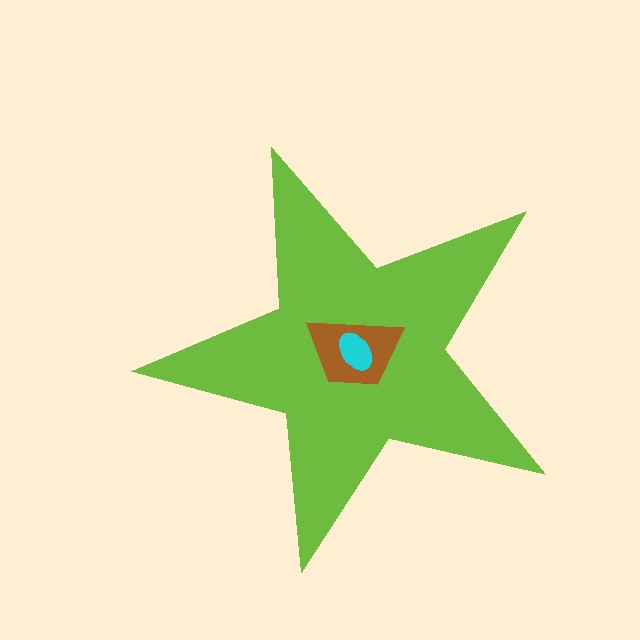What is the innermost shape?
The cyan ellipse.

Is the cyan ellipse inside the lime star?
Yes.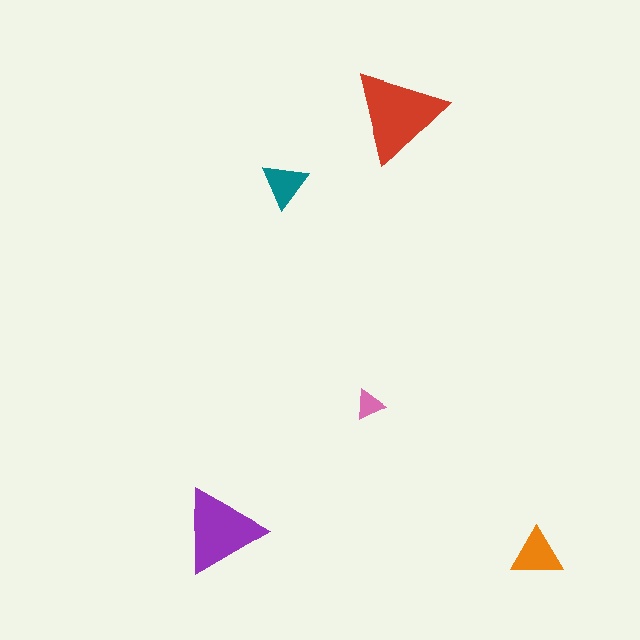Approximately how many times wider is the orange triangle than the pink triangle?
About 1.5 times wider.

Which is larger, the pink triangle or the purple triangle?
The purple one.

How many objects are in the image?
There are 5 objects in the image.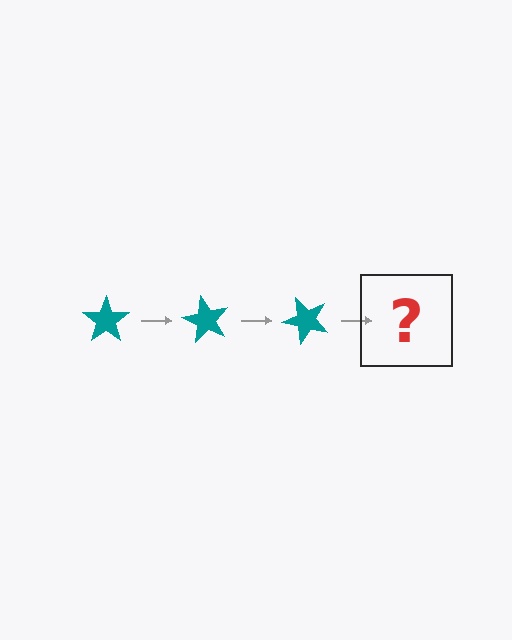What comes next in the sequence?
The next element should be a teal star rotated 180 degrees.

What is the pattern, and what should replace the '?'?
The pattern is that the star rotates 60 degrees each step. The '?' should be a teal star rotated 180 degrees.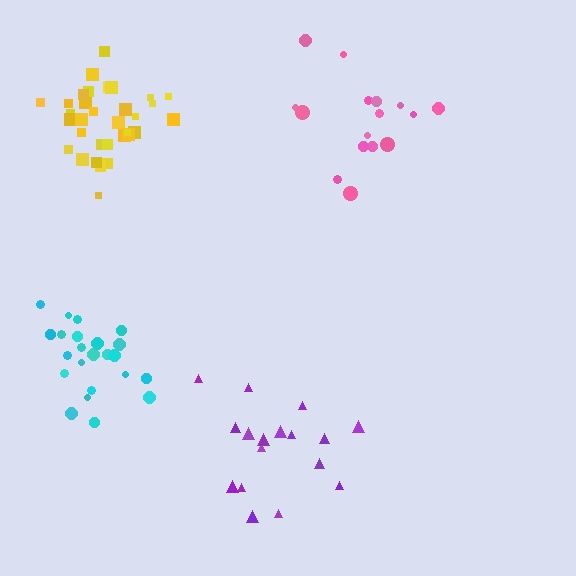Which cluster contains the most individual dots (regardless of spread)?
Yellow (34).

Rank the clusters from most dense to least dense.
yellow, cyan, pink, purple.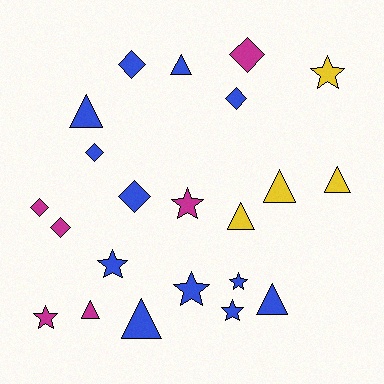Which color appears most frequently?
Blue, with 12 objects.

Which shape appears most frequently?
Triangle, with 8 objects.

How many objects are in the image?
There are 22 objects.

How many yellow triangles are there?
There are 3 yellow triangles.